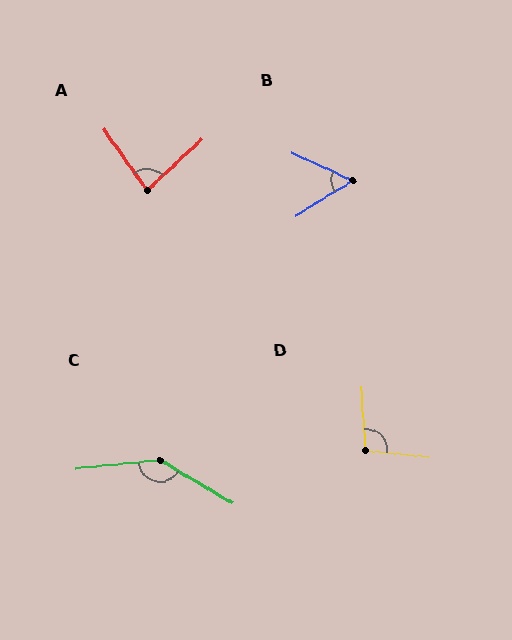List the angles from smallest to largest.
B (57°), A (83°), D (99°), C (144°).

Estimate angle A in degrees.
Approximately 83 degrees.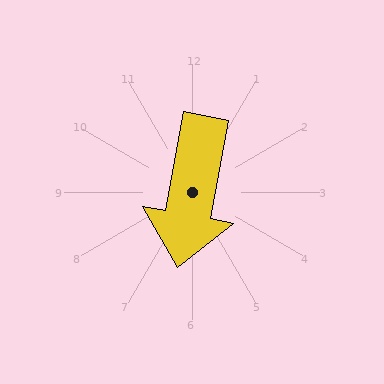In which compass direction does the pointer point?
South.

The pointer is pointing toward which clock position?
Roughly 6 o'clock.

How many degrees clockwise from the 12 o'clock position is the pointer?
Approximately 191 degrees.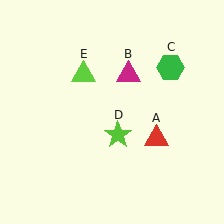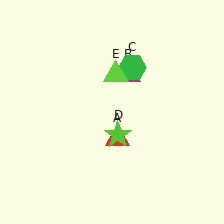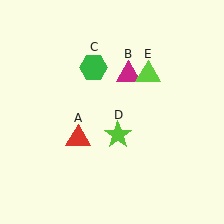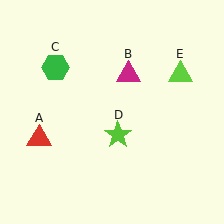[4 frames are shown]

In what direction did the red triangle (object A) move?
The red triangle (object A) moved left.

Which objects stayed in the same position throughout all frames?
Magenta triangle (object B) and lime star (object D) remained stationary.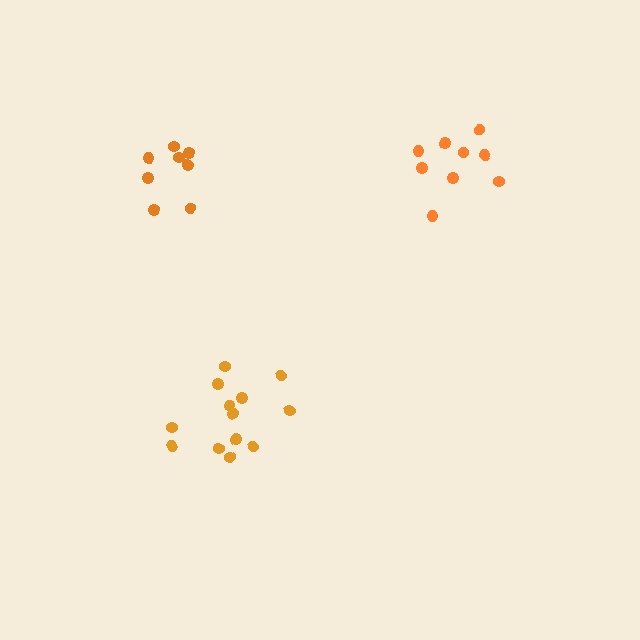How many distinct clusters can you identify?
There are 3 distinct clusters.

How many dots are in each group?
Group 1: 9 dots, Group 2: 13 dots, Group 3: 8 dots (30 total).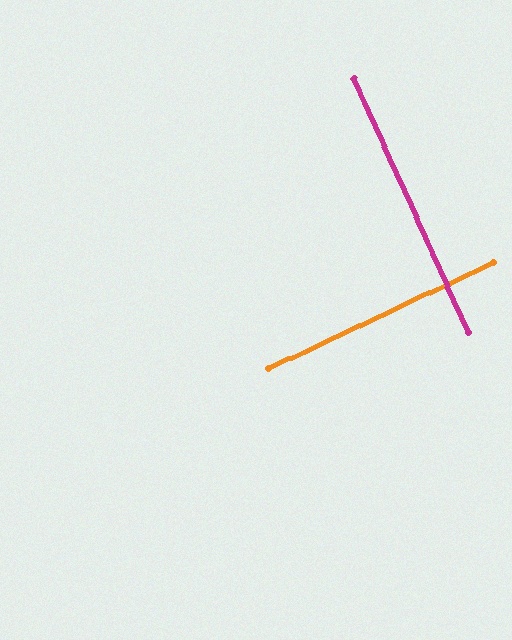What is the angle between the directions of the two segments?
Approximately 89 degrees.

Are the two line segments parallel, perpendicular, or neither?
Perpendicular — they meet at approximately 89°.